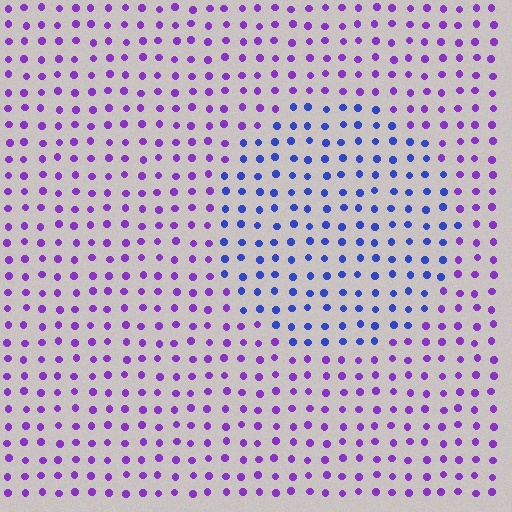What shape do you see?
I see a circle.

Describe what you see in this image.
The image is filled with small purple elements in a uniform arrangement. A circle-shaped region is visible where the elements are tinted to a slightly different hue, forming a subtle color boundary.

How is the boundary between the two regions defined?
The boundary is defined purely by a slight shift in hue (about 44 degrees). Spacing, size, and orientation are identical on both sides.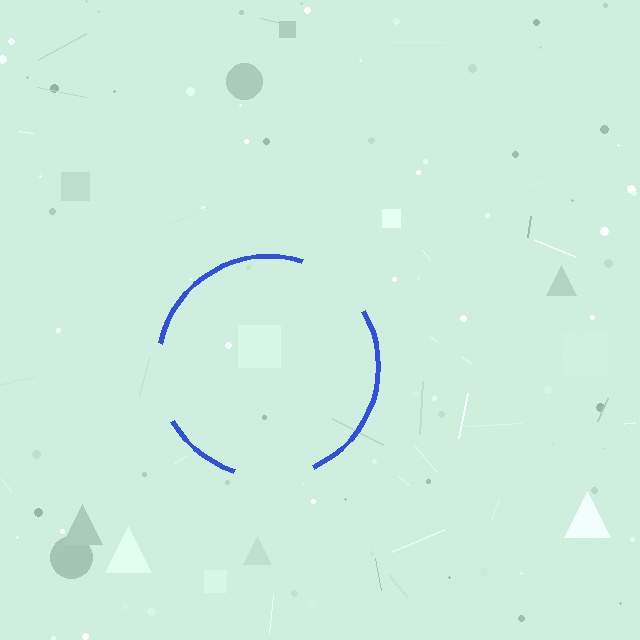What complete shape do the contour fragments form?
The contour fragments form a circle.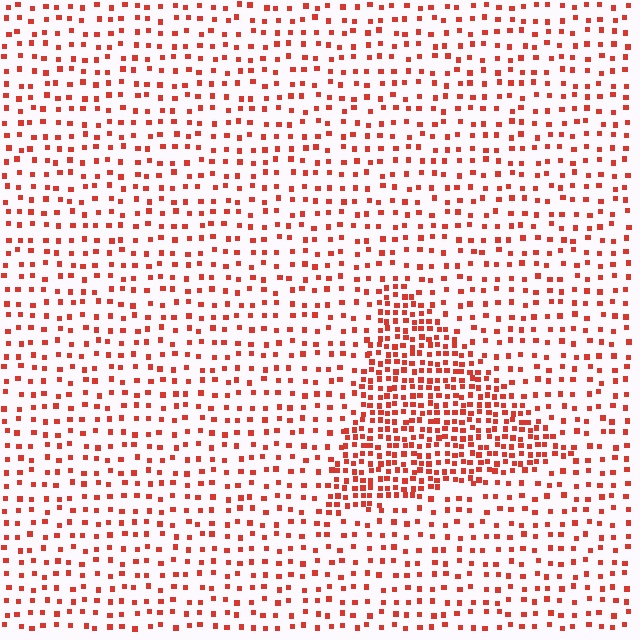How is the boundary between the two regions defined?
The boundary is defined by a change in element density (approximately 2.4x ratio). All elements are the same color, size, and shape.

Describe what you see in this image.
The image contains small red elements arranged at two different densities. A triangle-shaped region is visible where the elements are more densely packed than the surrounding area.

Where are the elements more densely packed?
The elements are more densely packed inside the triangle boundary.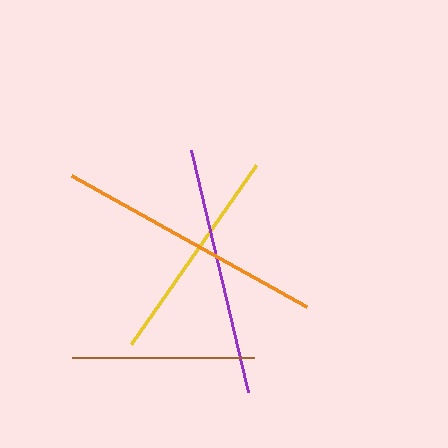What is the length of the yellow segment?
The yellow segment is approximately 219 pixels long.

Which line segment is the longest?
The orange line is the longest at approximately 269 pixels.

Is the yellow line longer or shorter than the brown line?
The yellow line is longer than the brown line.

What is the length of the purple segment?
The purple segment is approximately 249 pixels long.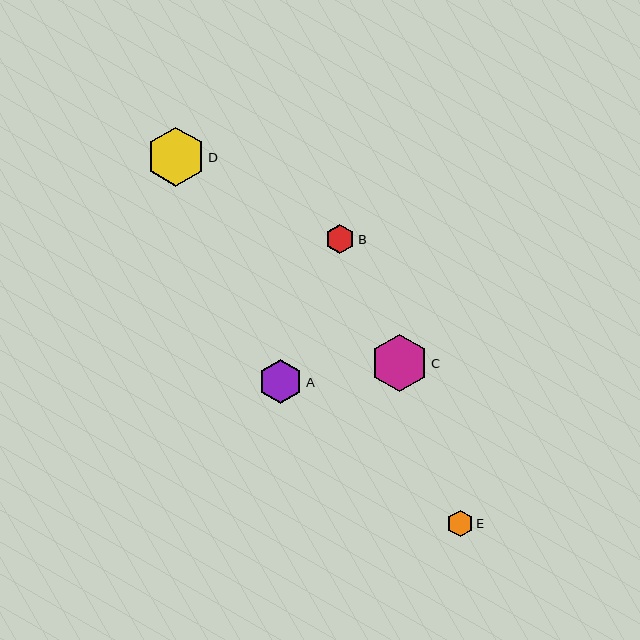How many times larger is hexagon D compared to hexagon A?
Hexagon D is approximately 1.3 times the size of hexagon A.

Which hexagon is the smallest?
Hexagon E is the smallest with a size of approximately 26 pixels.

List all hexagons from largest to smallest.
From largest to smallest: D, C, A, B, E.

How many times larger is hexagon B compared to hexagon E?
Hexagon B is approximately 1.1 times the size of hexagon E.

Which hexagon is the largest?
Hexagon D is the largest with a size of approximately 59 pixels.